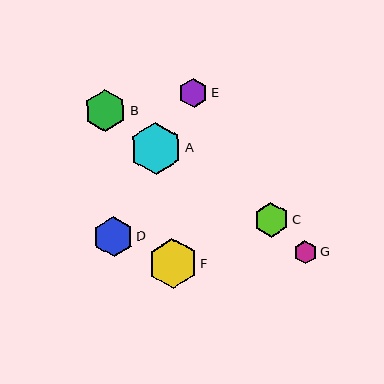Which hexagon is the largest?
Hexagon A is the largest with a size of approximately 51 pixels.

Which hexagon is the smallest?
Hexagon G is the smallest with a size of approximately 23 pixels.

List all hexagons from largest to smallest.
From largest to smallest: A, F, B, D, C, E, G.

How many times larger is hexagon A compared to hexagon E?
Hexagon A is approximately 1.8 times the size of hexagon E.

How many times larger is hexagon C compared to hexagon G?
Hexagon C is approximately 1.5 times the size of hexagon G.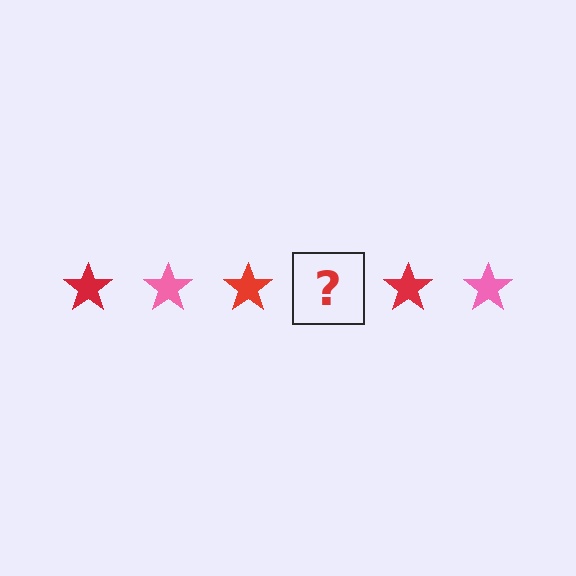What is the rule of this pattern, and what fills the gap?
The rule is that the pattern cycles through red, pink stars. The gap should be filled with a pink star.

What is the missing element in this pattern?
The missing element is a pink star.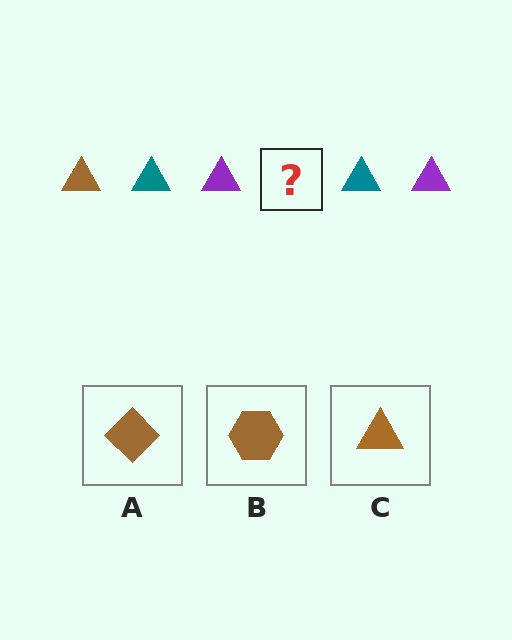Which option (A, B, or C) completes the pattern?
C.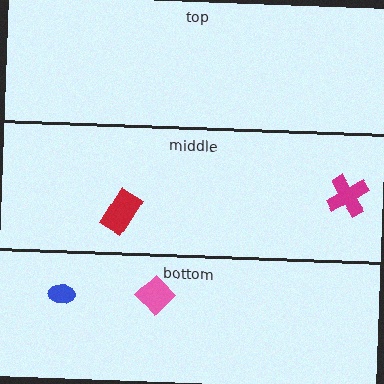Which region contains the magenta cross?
The middle region.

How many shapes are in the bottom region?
2.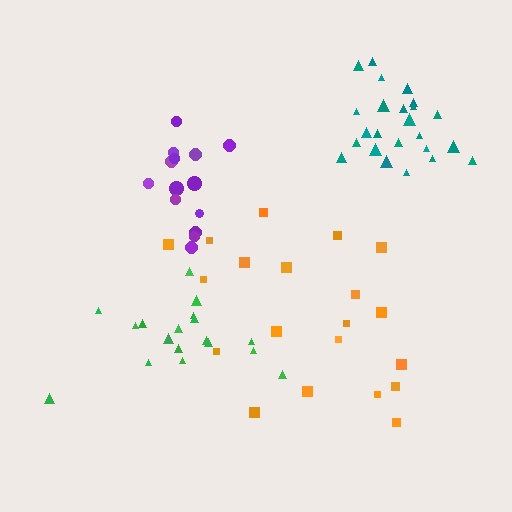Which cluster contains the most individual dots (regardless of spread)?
Teal (24).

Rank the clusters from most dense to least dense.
purple, teal, green, orange.